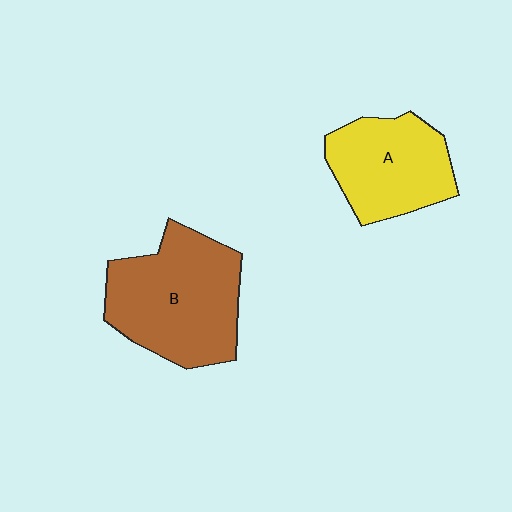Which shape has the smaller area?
Shape A (yellow).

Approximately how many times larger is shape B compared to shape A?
Approximately 1.4 times.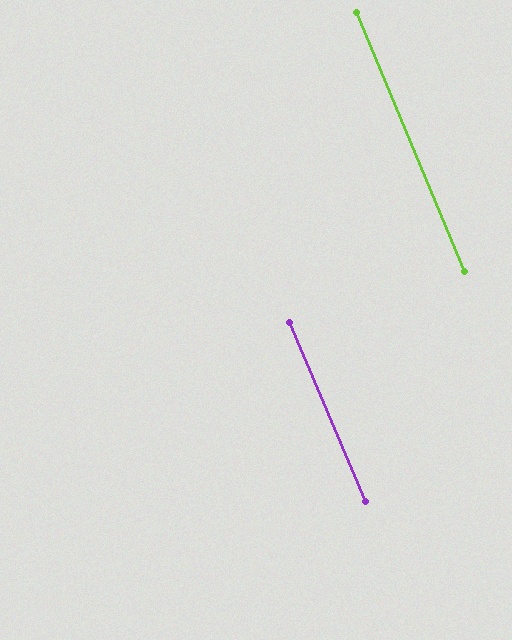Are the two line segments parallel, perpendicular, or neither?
Parallel — their directions differ by only 0.3°.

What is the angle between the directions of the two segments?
Approximately 0 degrees.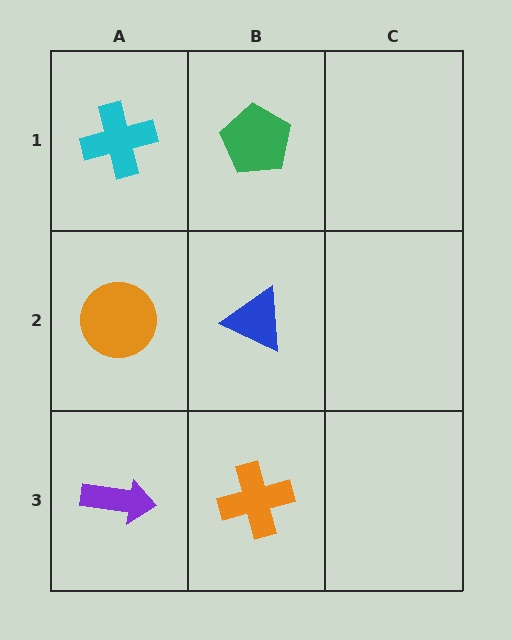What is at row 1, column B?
A green pentagon.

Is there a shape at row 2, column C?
No, that cell is empty.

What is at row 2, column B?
A blue triangle.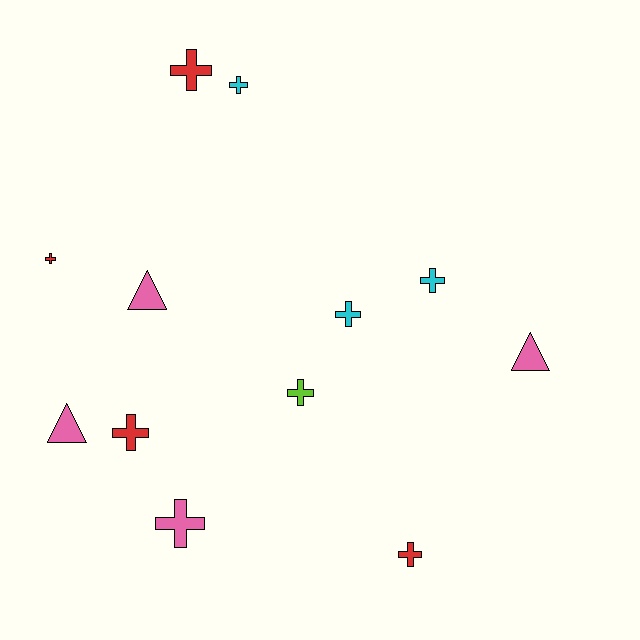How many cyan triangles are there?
There are no cyan triangles.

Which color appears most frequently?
Red, with 4 objects.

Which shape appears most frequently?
Cross, with 9 objects.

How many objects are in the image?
There are 12 objects.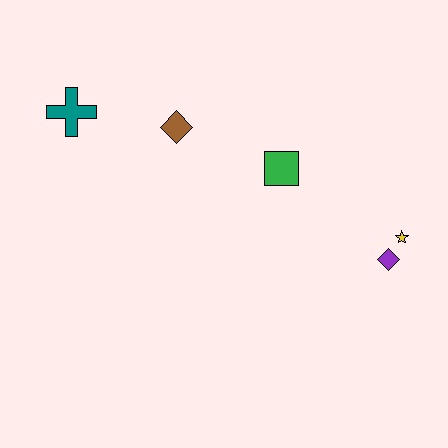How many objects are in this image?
There are 5 objects.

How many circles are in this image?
There are no circles.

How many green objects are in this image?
There is 1 green object.